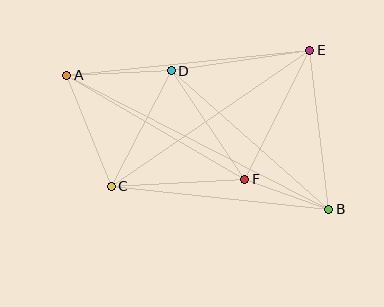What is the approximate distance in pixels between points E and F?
The distance between E and F is approximately 144 pixels.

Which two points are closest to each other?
Points B and F are closest to each other.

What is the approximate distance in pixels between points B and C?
The distance between B and C is approximately 219 pixels.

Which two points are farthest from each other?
Points A and B are farthest from each other.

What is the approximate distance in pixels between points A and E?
The distance between A and E is approximately 244 pixels.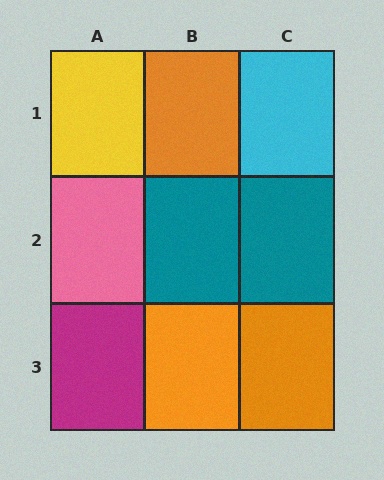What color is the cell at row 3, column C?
Orange.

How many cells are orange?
3 cells are orange.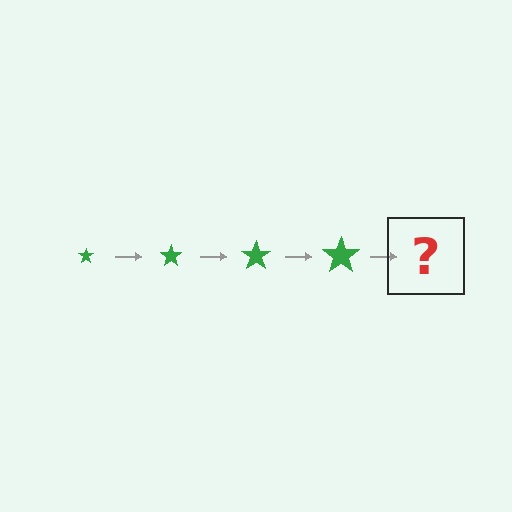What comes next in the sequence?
The next element should be a green star, larger than the previous one.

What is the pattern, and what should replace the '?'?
The pattern is that the star gets progressively larger each step. The '?' should be a green star, larger than the previous one.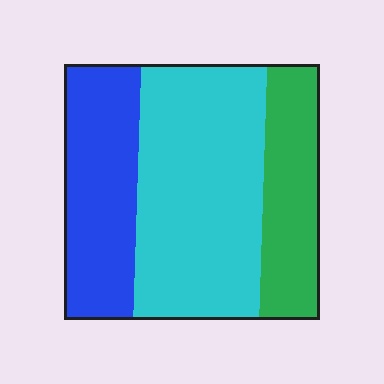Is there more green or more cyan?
Cyan.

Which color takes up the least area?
Green, at roughly 20%.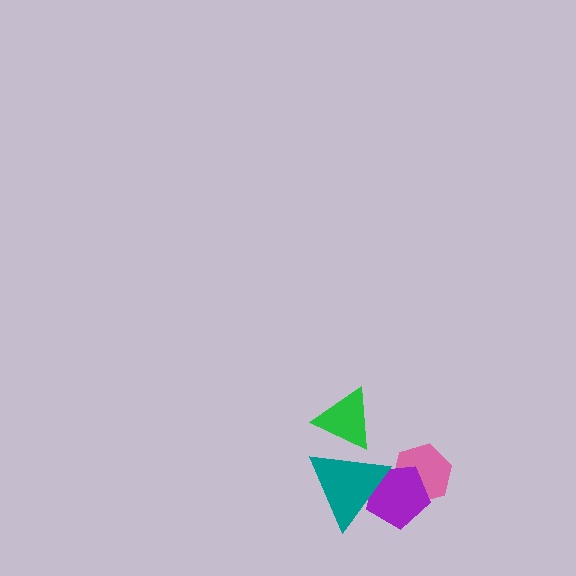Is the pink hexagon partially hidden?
Yes, it is partially covered by another shape.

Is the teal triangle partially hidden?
No, no other shape covers it.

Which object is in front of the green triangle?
The teal triangle is in front of the green triangle.